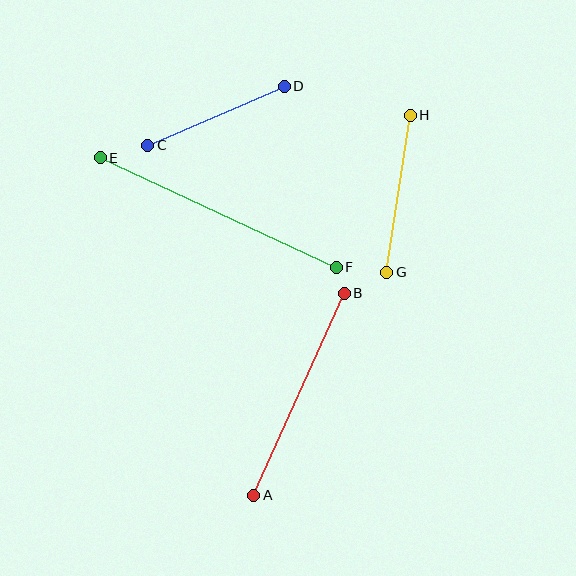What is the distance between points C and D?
The distance is approximately 149 pixels.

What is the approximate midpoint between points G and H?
The midpoint is at approximately (399, 194) pixels.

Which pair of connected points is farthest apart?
Points E and F are farthest apart.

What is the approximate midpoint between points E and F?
The midpoint is at approximately (218, 213) pixels.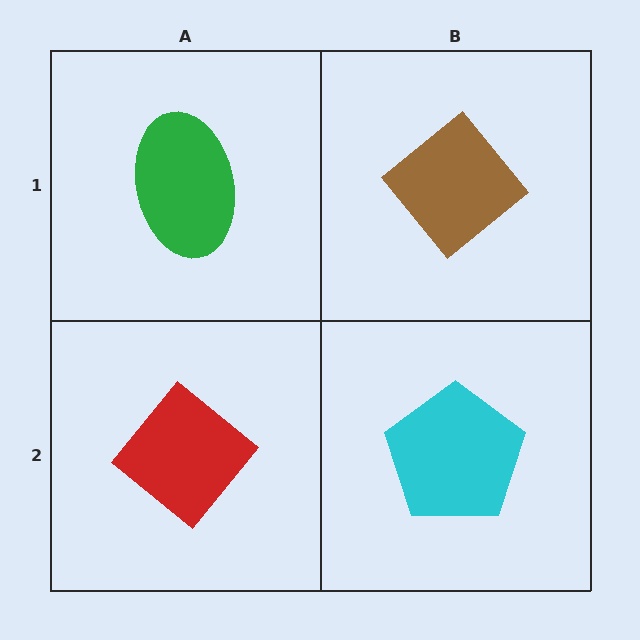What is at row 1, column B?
A brown diamond.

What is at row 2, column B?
A cyan pentagon.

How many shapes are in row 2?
2 shapes.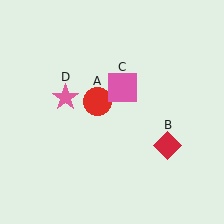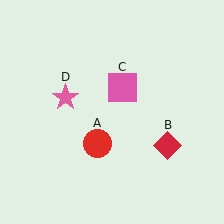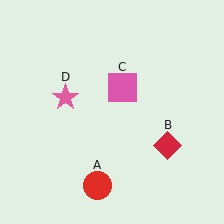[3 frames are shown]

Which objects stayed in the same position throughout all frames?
Red diamond (object B) and pink square (object C) and pink star (object D) remained stationary.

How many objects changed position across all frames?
1 object changed position: red circle (object A).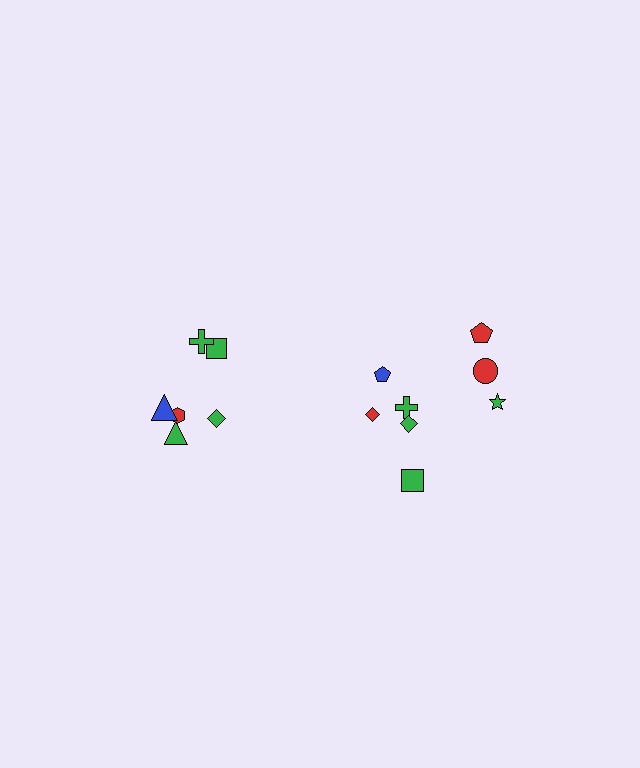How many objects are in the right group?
There are 8 objects.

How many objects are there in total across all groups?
There are 14 objects.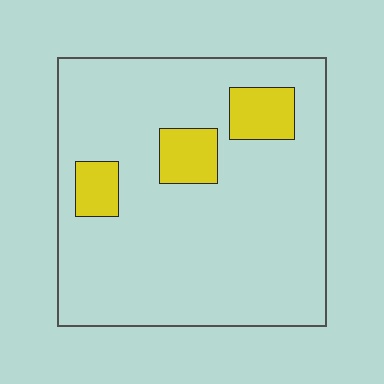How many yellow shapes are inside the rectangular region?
3.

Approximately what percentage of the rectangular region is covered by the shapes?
Approximately 15%.